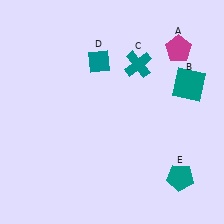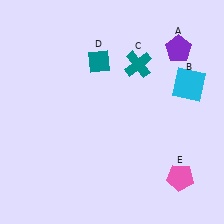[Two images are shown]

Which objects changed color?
A changed from magenta to purple. B changed from teal to cyan. E changed from teal to pink.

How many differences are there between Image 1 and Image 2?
There are 3 differences between the two images.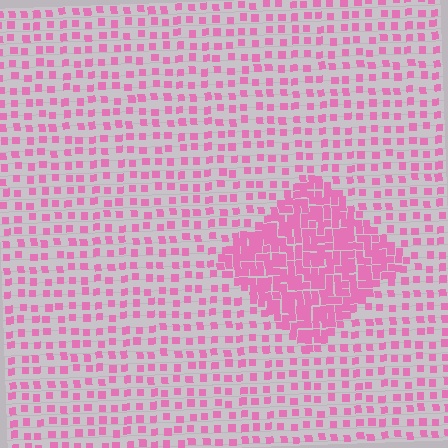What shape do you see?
I see a diamond.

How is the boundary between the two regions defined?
The boundary is defined by a change in element density (approximately 2.7x ratio). All elements are the same color, size, and shape.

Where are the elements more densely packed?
The elements are more densely packed inside the diamond boundary.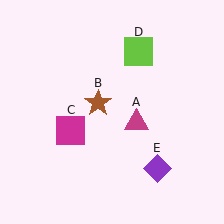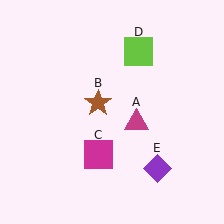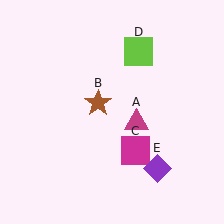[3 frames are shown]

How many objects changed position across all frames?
1 object changed position: magenta square (object C).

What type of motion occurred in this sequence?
The magenta square (object C) rotated counterclockwise around the center of the scene.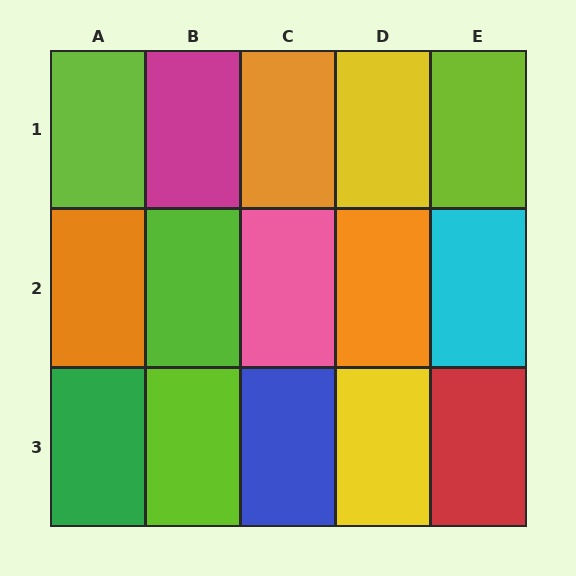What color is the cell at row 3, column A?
Green.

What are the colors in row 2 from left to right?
Orange, lime, pink, orange, cyan.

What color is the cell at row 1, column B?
Magenta.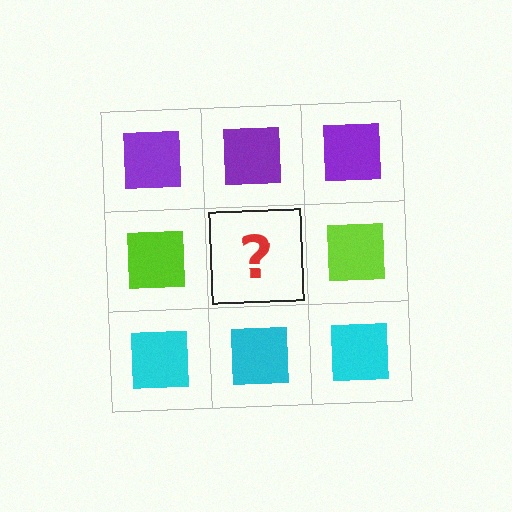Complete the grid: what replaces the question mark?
The question mark should be replaced with a lime square.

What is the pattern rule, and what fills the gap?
The rule is that each row has a consistent color. The gap should be filled with a lime square.